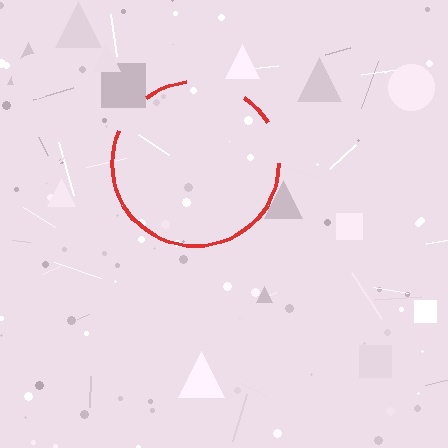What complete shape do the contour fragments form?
The contour fragments form a circle.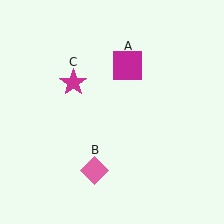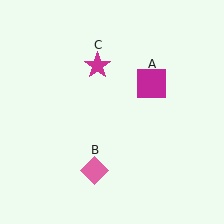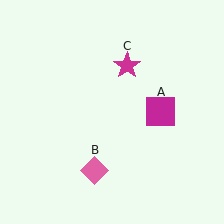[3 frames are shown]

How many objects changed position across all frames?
2 objects changed position: magenta square (object A), magenta star (object C).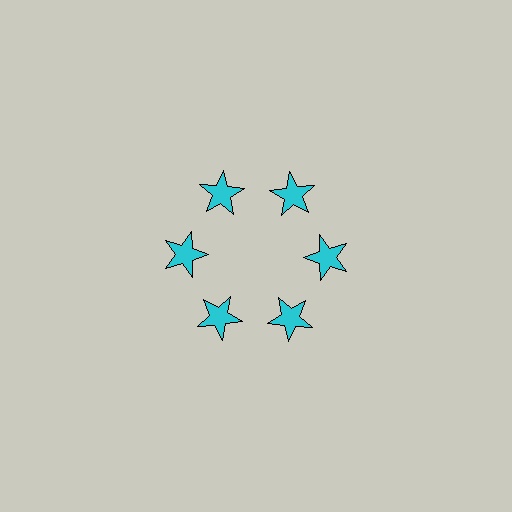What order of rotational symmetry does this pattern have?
This pattern has 6-fold rotational symmetry.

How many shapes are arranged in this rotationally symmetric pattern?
There are 6 shapes, arranged in 6 groups of 1.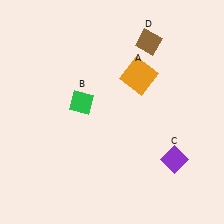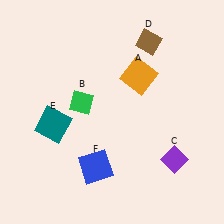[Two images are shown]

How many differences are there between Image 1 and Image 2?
There are 2 differences between the two images.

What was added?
A teal square (E), a blue square (F) were added in Image 2.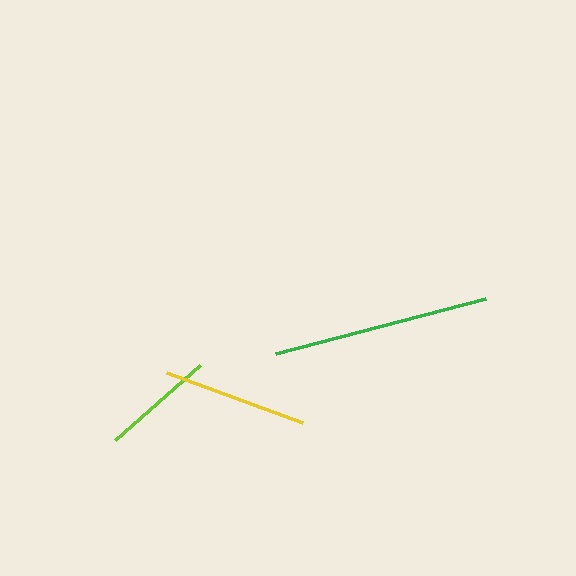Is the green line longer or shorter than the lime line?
The green line is longer than the lime line.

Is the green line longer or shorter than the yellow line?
The green line is longer than the yellow line.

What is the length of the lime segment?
The lime segment is approximately 113 pixels long.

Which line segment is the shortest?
The lime line is the shortest at approximately 113 pixels.